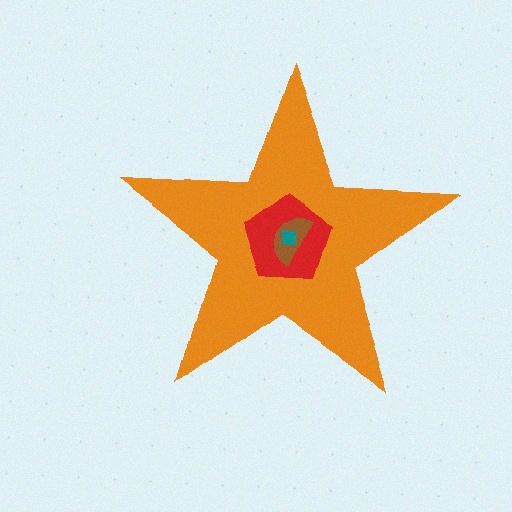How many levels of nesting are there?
4.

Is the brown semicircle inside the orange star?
Yes.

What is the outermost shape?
The orange star.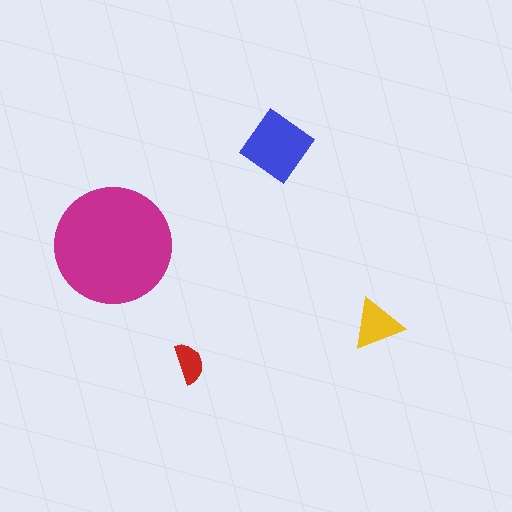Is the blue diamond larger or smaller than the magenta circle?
Smaller.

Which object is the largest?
The magenta circle.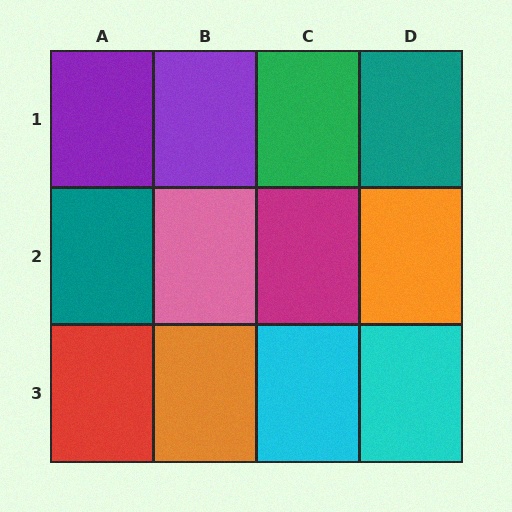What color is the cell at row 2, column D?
Orange.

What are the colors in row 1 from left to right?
Purple, purple, green, teal.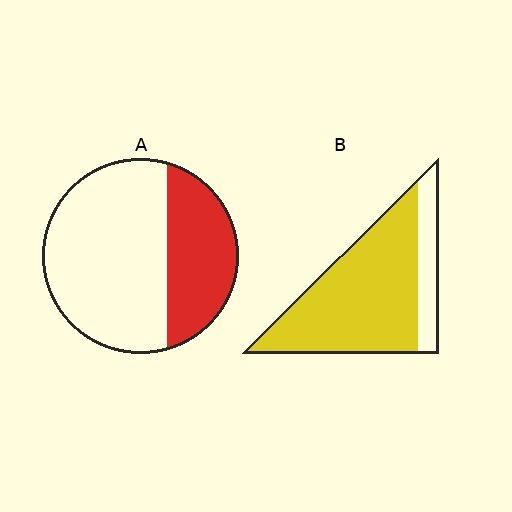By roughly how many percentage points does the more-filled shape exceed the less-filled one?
By roughly 45 percentage points (B over A).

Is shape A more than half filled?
No.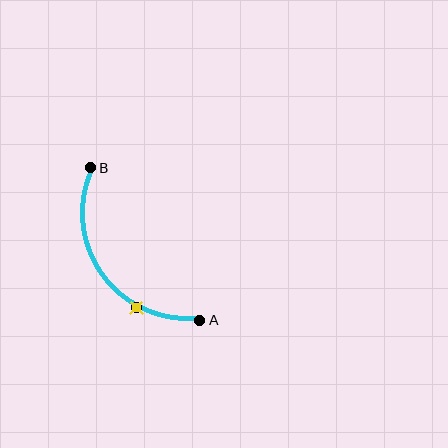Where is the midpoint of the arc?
The arc midpoint is the point on the curve farthest from the straight line joining A and B. It sits below and to the left of that line.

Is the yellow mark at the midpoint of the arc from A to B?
No. The yellow mark lies on the arc but is closer to endpoint A. The arc midpoint would be at the point on the curve equidistant along the arc from both A and B.